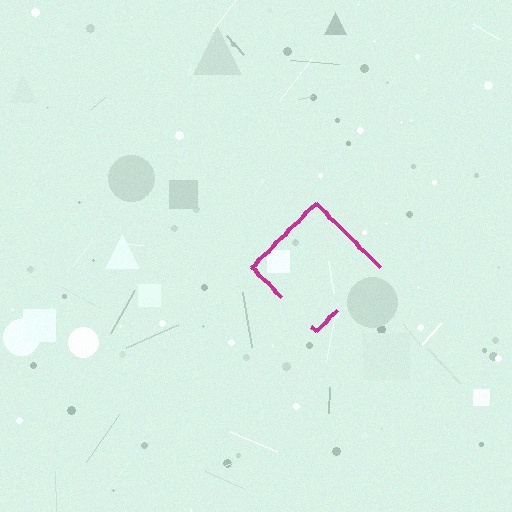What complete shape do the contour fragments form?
The contour fragments form a diamond.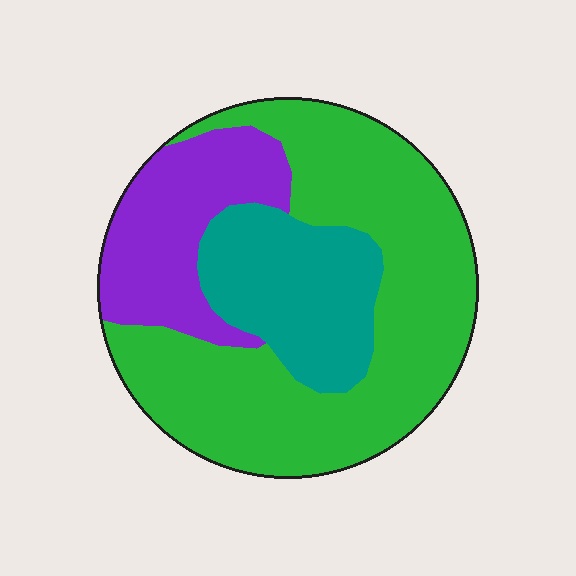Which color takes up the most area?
Green, at roughly 55%.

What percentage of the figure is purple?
Purple takes up less than a quarter of the figure.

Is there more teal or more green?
Green.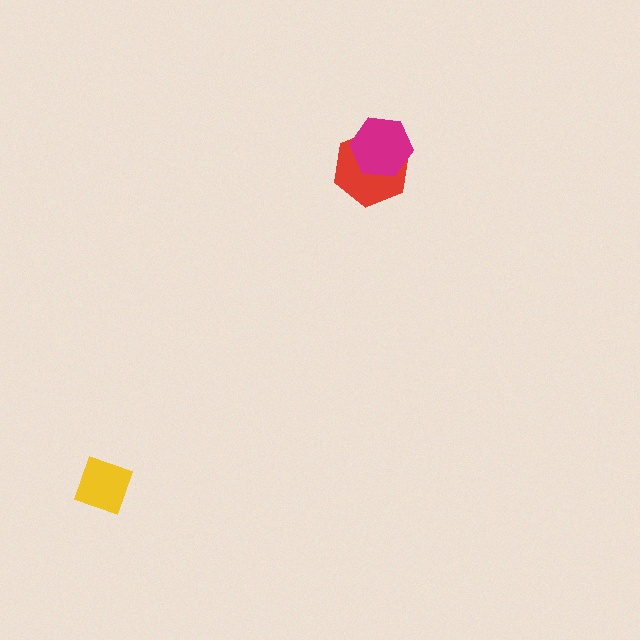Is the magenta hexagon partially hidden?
No, no other shape covers it.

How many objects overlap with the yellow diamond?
0 objects overlap with the yellow diamond.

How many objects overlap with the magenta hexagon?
1 object overlaps with the magenta hexagon.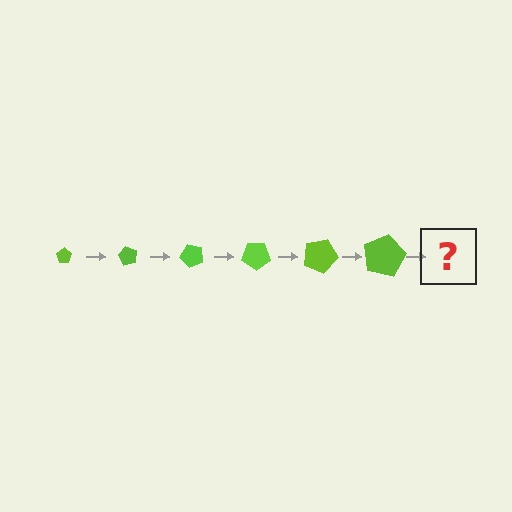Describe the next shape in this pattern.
It should be a pentagon, larger than the previous one and rotated 360 degrees from the start.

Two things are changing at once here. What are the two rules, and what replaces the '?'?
The two rules are that the pentagon grows larger each step and it rotates 60 degrees each step. The '?' should be a pentagon, larger than the previous one and rotated 360 degrees from the start.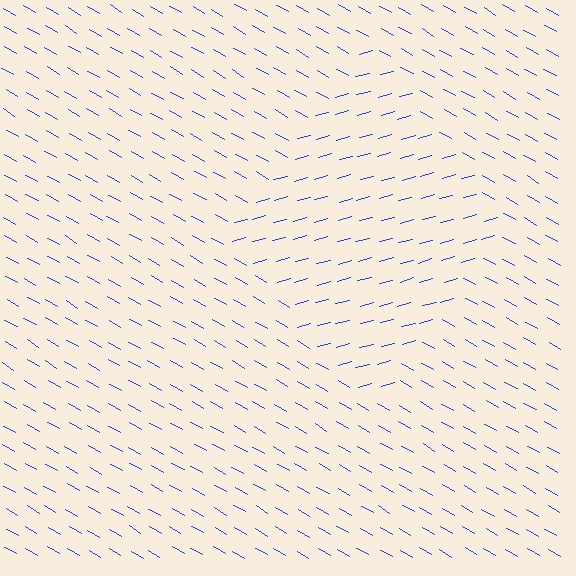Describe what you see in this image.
The image is filled with small blue line segments. A diamond region in the image has lines oriented differently from the surrounding lines, creating a visible texture boundary.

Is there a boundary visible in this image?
Yes, there is a texture boundary formed by a change in line orientation.